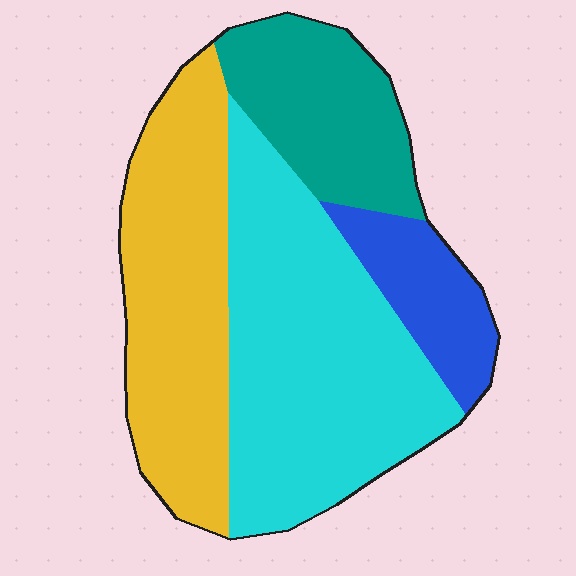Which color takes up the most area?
Cyan, at roughly 40%.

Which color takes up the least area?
Blue, at roughly 10%.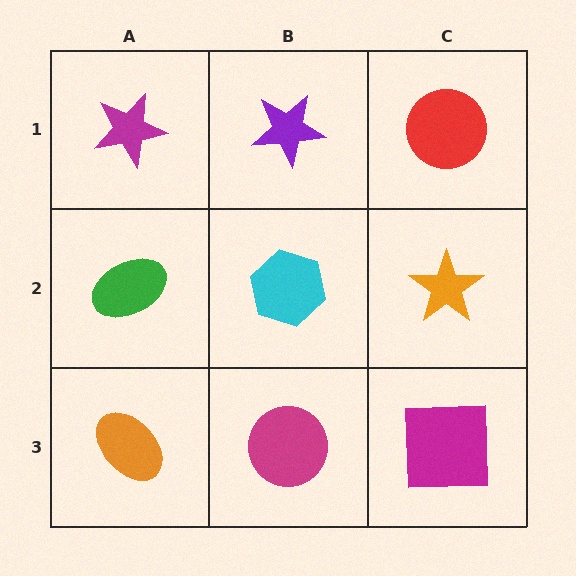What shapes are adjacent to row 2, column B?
A purple star (row 1, column B), a magenta circle (row 3, column B), a green ellipse (row 2, column A), an orange star (row 2, column C).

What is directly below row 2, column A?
An orange ellipse.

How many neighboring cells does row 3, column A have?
2.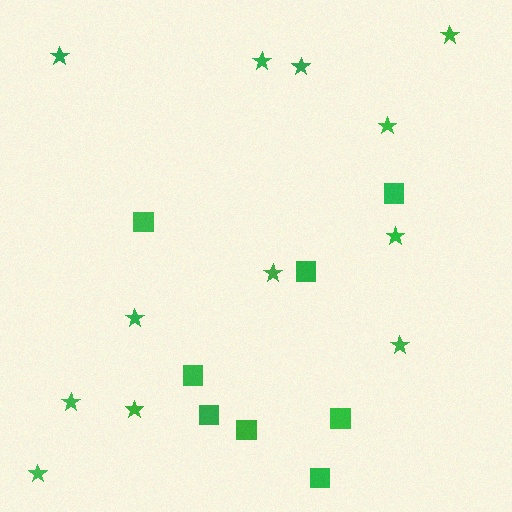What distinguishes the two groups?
There are 2 groups: one group of squares (8) and one group of stars (12).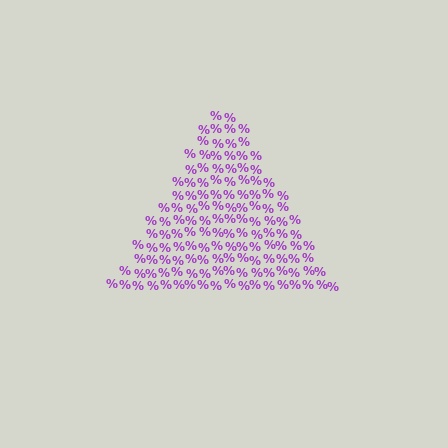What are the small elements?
The small elements are percent signs.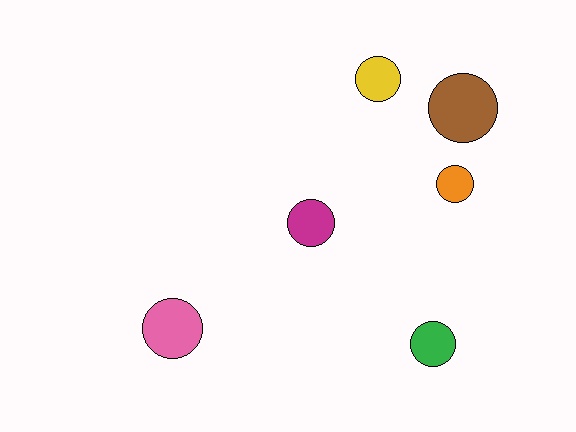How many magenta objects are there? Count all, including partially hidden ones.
There is 1 magenta object.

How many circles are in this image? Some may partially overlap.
There are 6 circles.